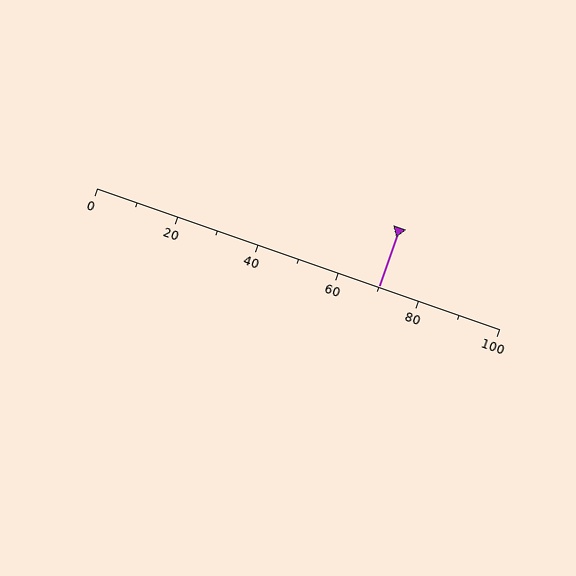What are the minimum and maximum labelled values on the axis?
The axis runs from 0 to 100.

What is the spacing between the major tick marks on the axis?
The major ticks are spaced 20 apart.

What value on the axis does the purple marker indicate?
The marker indicates approximately 70.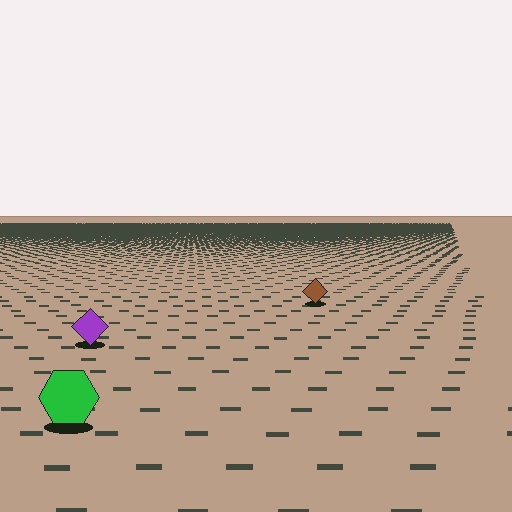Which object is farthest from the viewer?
The brown diamond is farthest from the viewer. It appears smaller and the ground texture around it is denser.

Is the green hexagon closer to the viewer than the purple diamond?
Yes. The green hexagon is closer — you can tell from the texture gradient: the ground texture is coarser near it.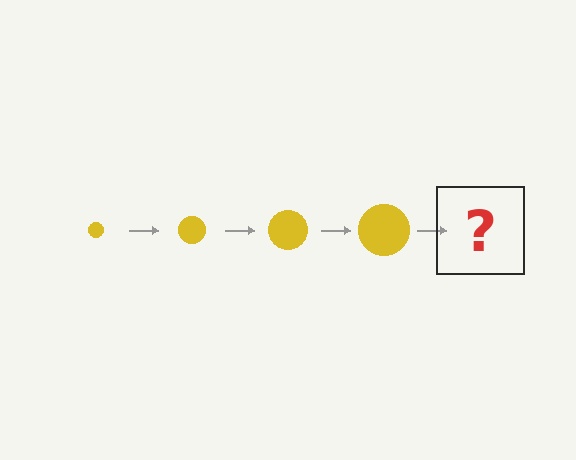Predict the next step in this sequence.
The next step is a yellow circle, larger than the previous one.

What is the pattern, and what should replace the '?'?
The pattern is that the circle gets progressively larger each step. The '?' should be a yellow circle, larger than the previous one.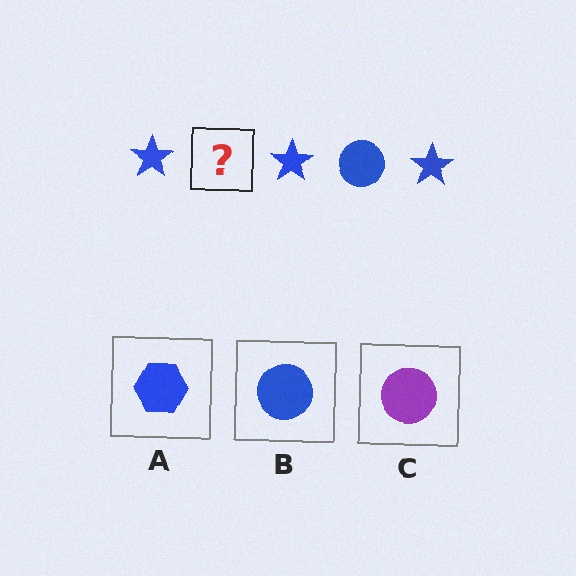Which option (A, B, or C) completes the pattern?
B.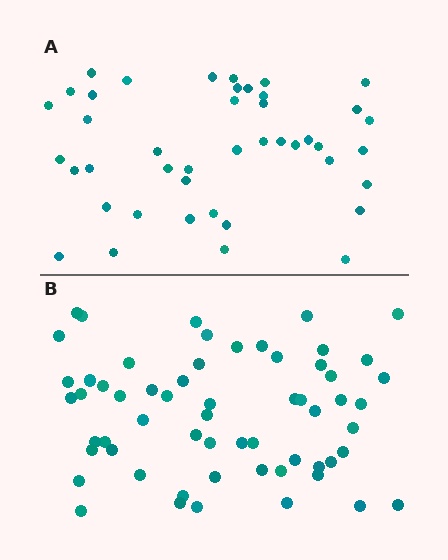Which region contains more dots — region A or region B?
Region B (the bottom region) has more dots.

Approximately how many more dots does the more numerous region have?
Region B has approximately 15 more dots than region A.